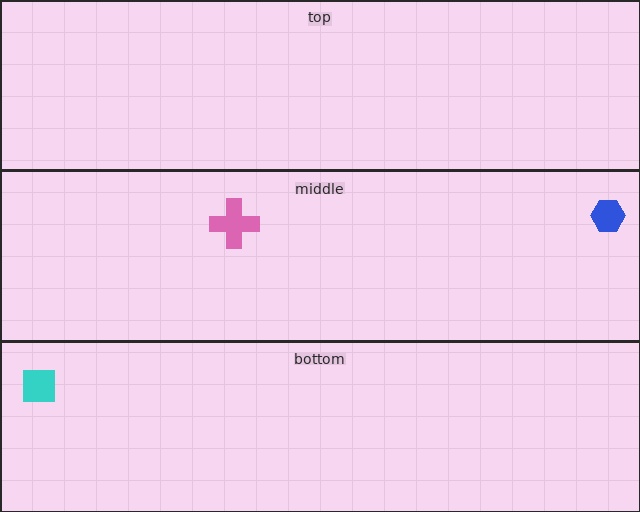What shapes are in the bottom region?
The cyan square.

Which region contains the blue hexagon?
The middle region.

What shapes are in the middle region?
The pink cross, the blue hexagon.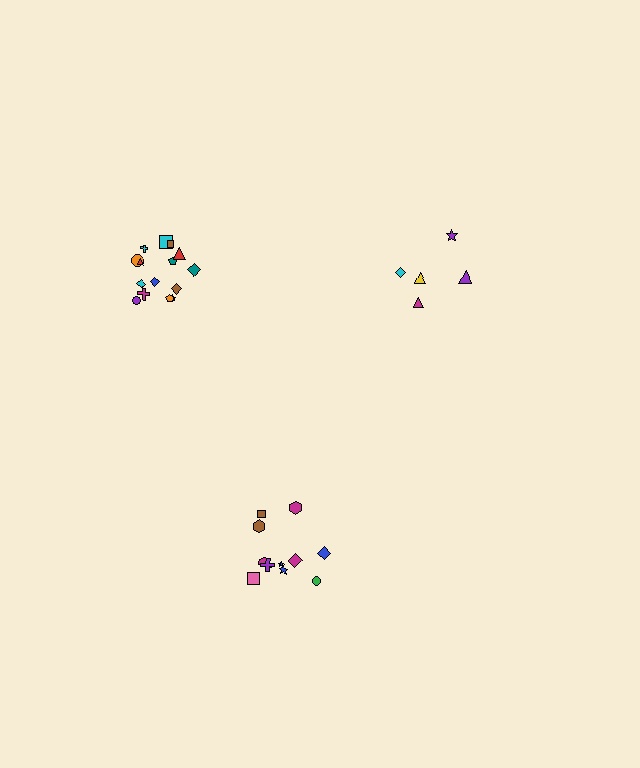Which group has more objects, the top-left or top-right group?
The top-left group.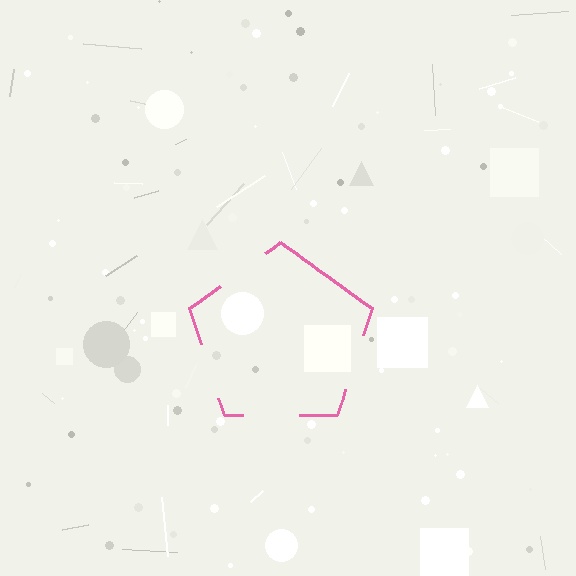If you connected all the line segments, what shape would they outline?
They would outline a pentagon.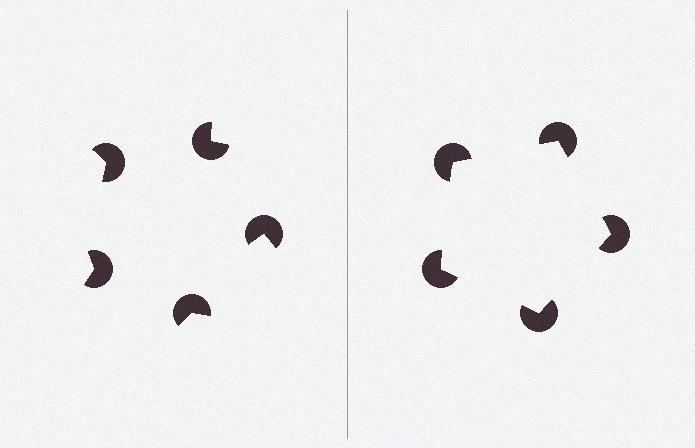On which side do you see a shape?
An illusory pentagon appears on the right side. On the left side the wedge cuts are rotated, so no coherent shape forms.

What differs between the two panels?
The pac-man discs are positioned identically on both sides; only the wedge orientations differ. On the right they align to a pentagon; on the left they are misaligned.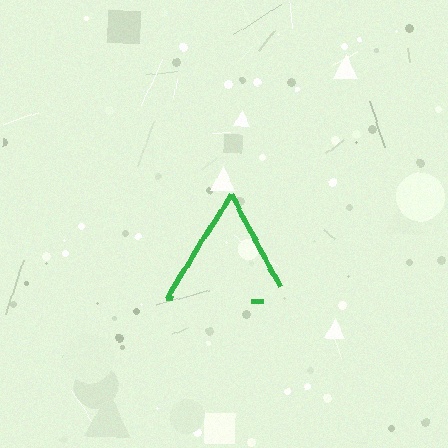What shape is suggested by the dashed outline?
The dashed outline suggests a triangle.